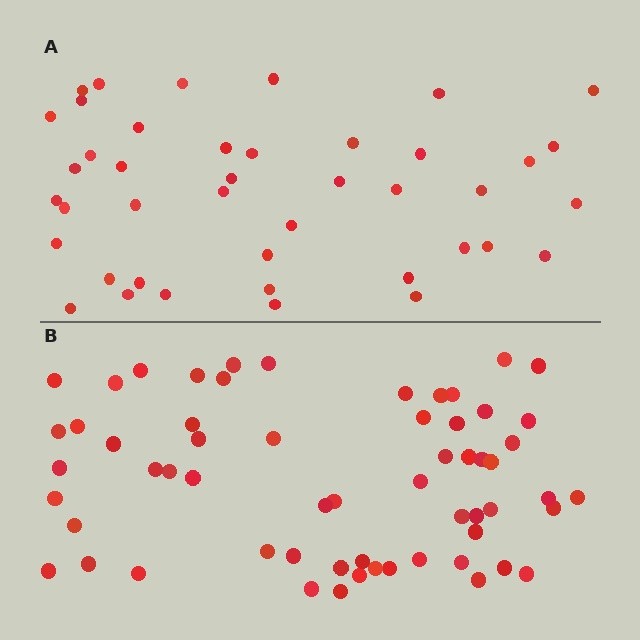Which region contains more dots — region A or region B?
Region B (the bottom region) has more dots.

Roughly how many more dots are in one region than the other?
Region B has approximately 20 more dots than region A.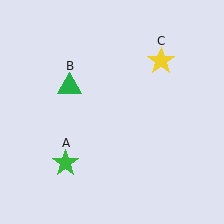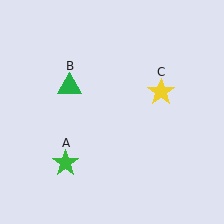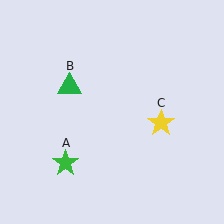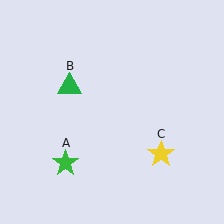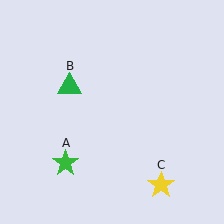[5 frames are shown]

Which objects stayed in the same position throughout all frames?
Green star (object A) and green triangle (object B) remained stationary.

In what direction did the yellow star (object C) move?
The yellow star (object C) moved down.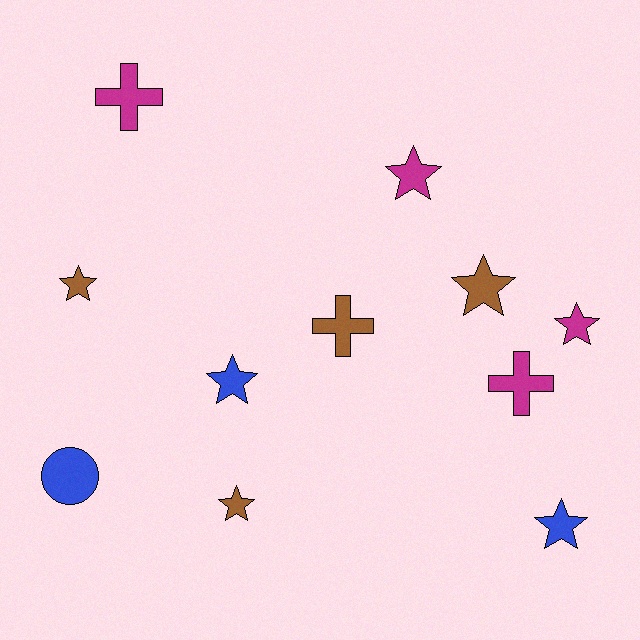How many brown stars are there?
There are 3 brown stars.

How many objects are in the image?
There are 11 objects.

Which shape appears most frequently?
Star, with 7 objects.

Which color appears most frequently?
Magenta, with 4 objects.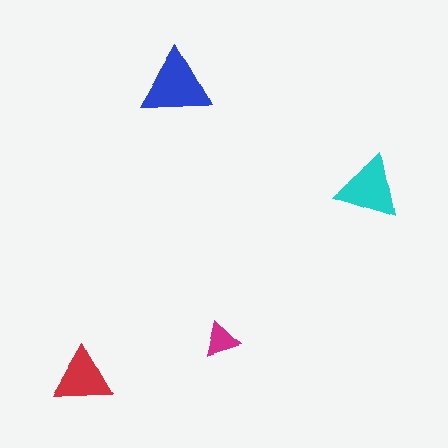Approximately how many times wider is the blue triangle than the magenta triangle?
About 2 times wider.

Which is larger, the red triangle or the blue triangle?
The blue one.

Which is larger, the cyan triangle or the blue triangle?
The blue one.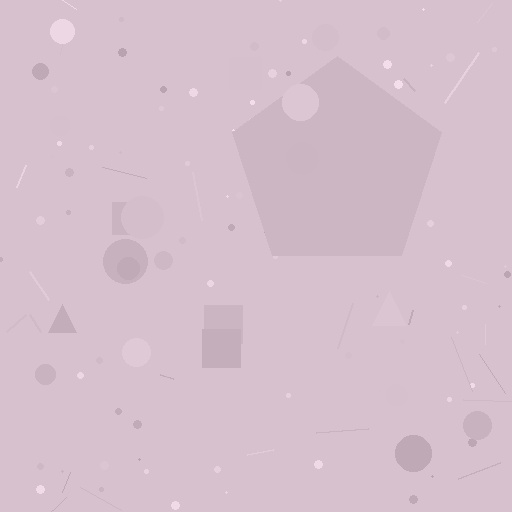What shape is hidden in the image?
A pentagon is hidden in the image.